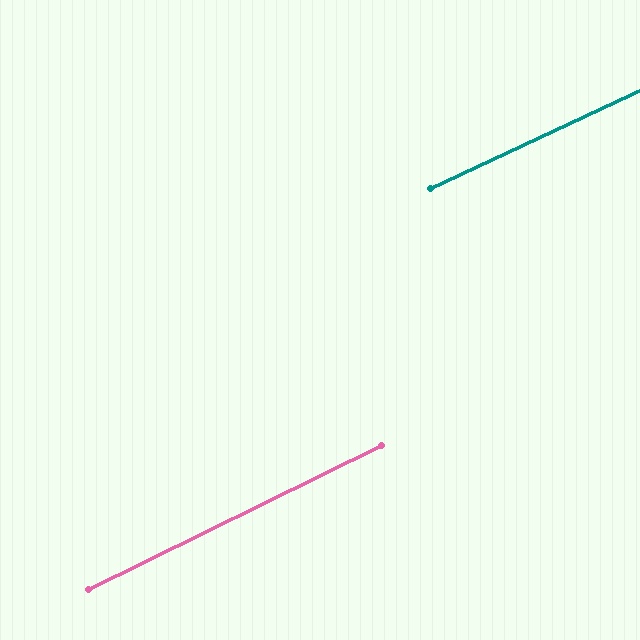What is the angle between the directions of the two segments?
Approximately 1 degree.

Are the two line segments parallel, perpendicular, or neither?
Parallel — their directions differ by only 1.1°.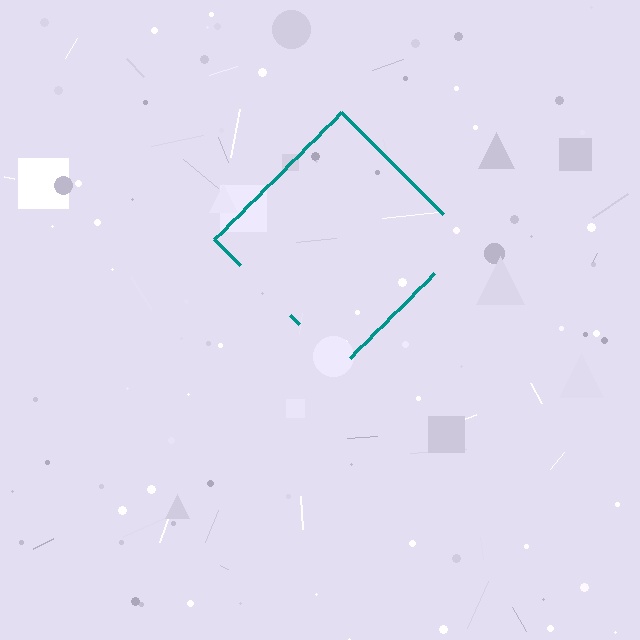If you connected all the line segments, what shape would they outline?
They would outline a diamond.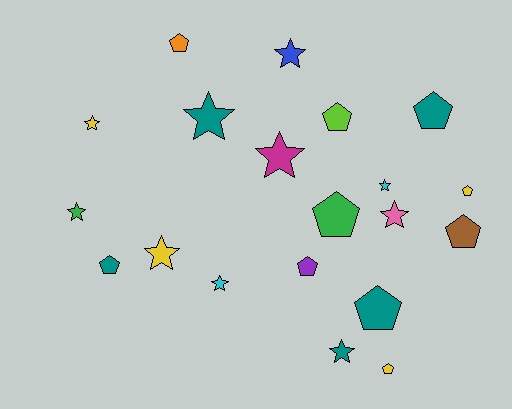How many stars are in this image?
There are 10 stars.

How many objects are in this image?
There are 20 objects.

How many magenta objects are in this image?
There is 1 magenta object.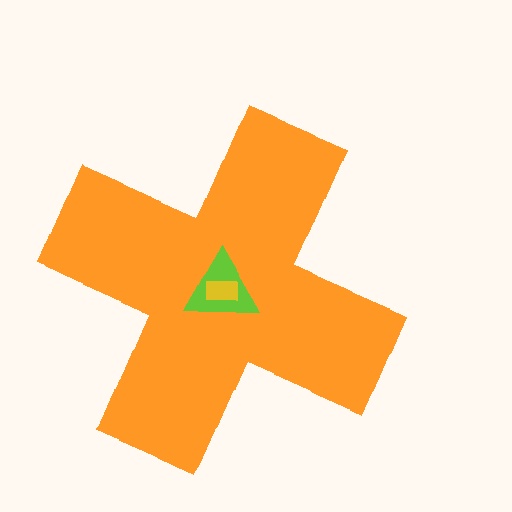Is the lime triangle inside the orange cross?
Yes.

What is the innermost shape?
The yellow rectangle.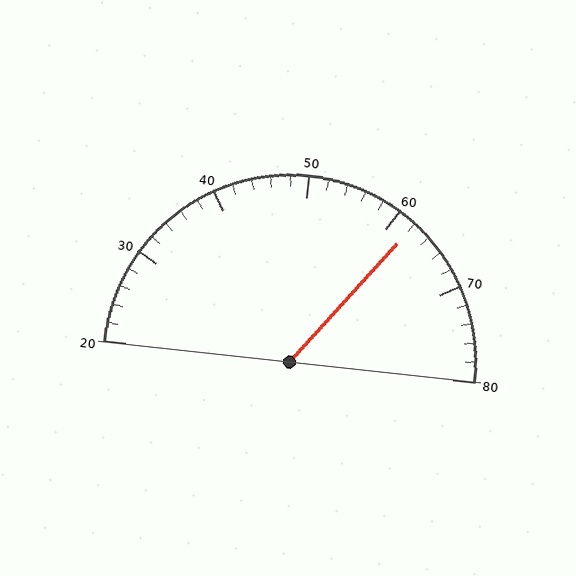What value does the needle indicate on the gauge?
The needle indicates approximately 62.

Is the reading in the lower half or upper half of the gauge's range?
The reading is in the upper half of the range (20 to 80).